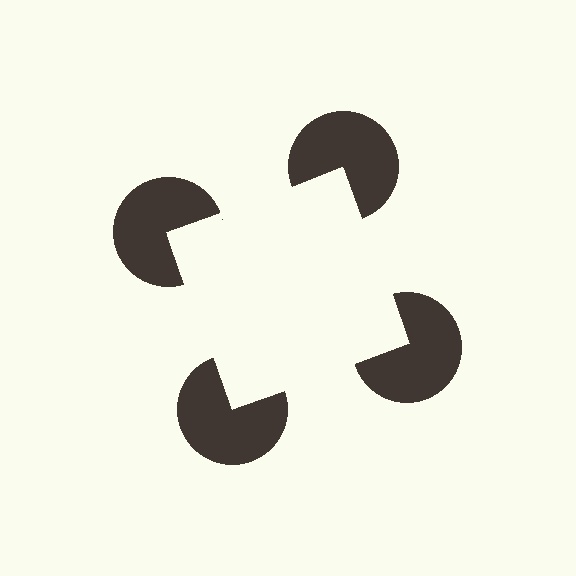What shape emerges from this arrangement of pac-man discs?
An illusory square — its edges are inferred from the aligned wedge cuts in the pac-man discs, not physically drawn.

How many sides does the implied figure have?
4 sides.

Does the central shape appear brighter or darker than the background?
It typically appears slightly brighter than the background, even though no actual brightness change is drawn.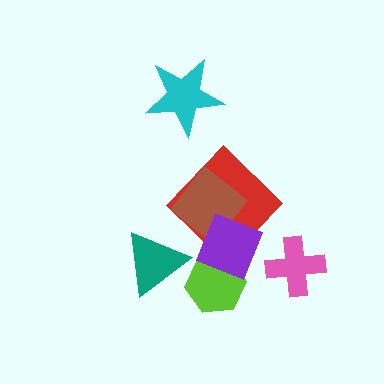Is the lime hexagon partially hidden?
Yes, it is partially covered by another shape.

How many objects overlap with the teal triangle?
0 objects overlap with the teal triangle.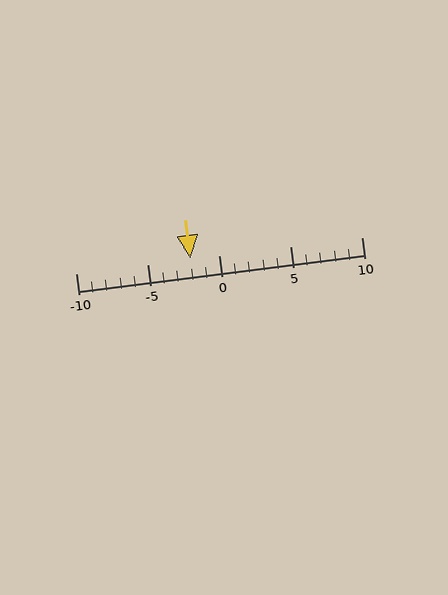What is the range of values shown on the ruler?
The ruler shows values from -10 to 10.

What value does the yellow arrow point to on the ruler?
The yellow arrow points to approximately -2.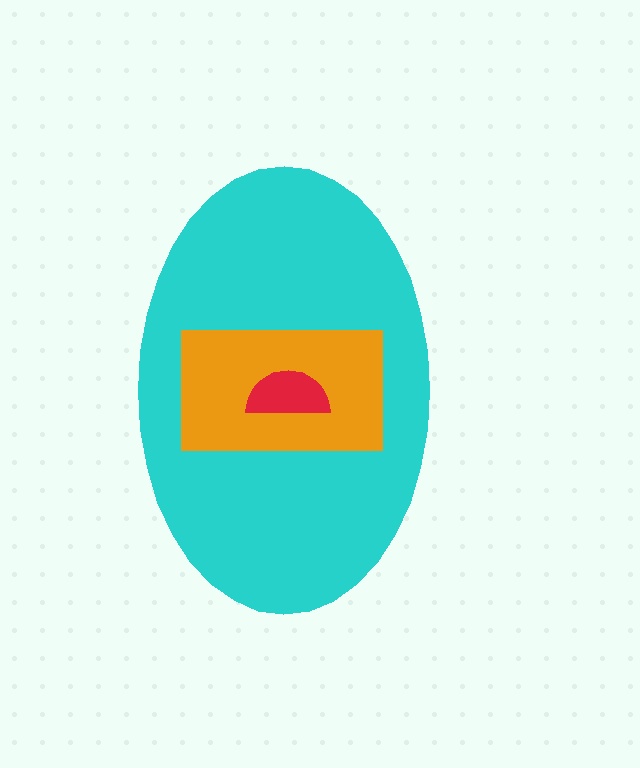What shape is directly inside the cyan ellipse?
The orange rectangle.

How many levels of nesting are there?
3.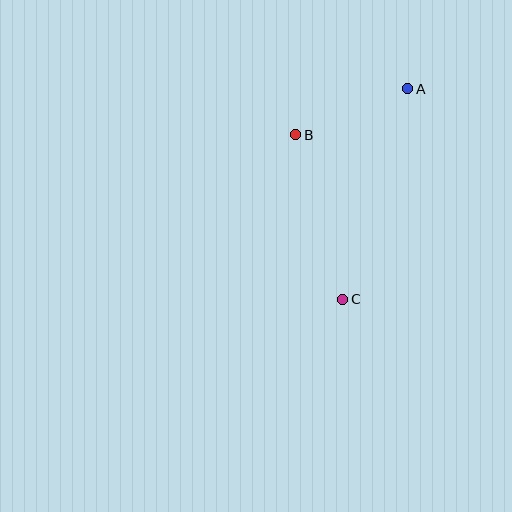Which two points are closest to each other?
Points A and B are closest to each other.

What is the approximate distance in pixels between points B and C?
The distance between B and C is approximately 171 pixels.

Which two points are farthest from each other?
Points A and C are farthest from each other.